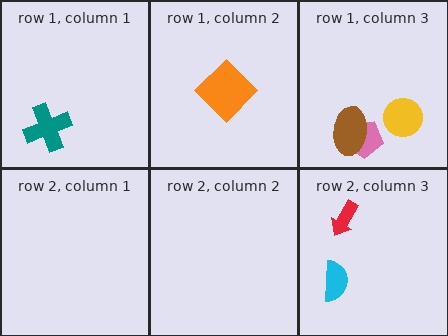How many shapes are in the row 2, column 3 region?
2.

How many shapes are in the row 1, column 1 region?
1.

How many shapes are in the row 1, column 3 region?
3.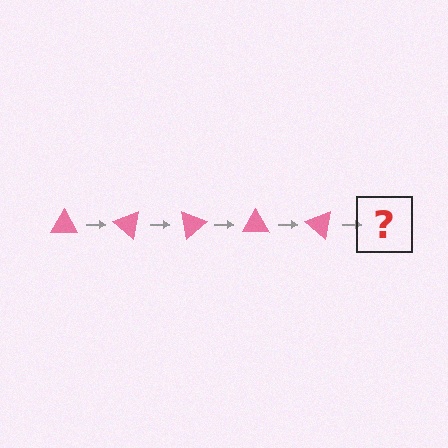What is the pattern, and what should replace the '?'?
The pattern is that the triangle rotates 40 degrees each step. The '?' should be a pink triangle rotated 200 degrees.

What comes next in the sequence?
The next element should be a pink triangle rotated 200 degrees.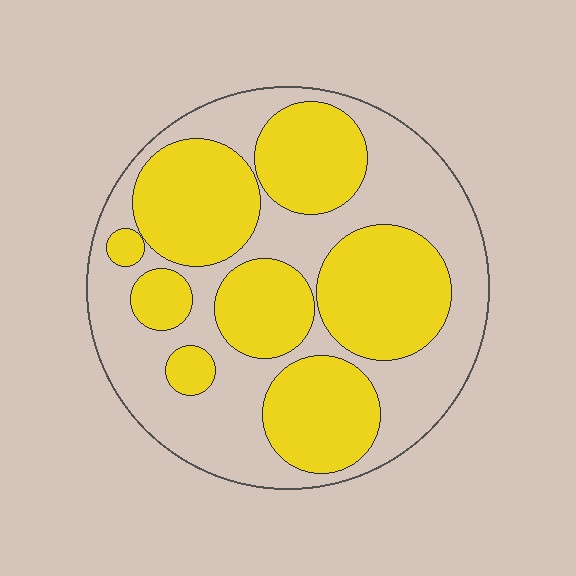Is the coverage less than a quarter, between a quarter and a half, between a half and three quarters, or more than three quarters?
Between a quarter and a half.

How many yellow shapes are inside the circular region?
8.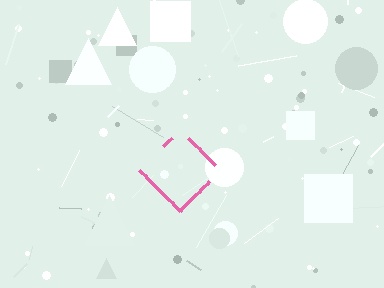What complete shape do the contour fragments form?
The contour fragments form a diamond.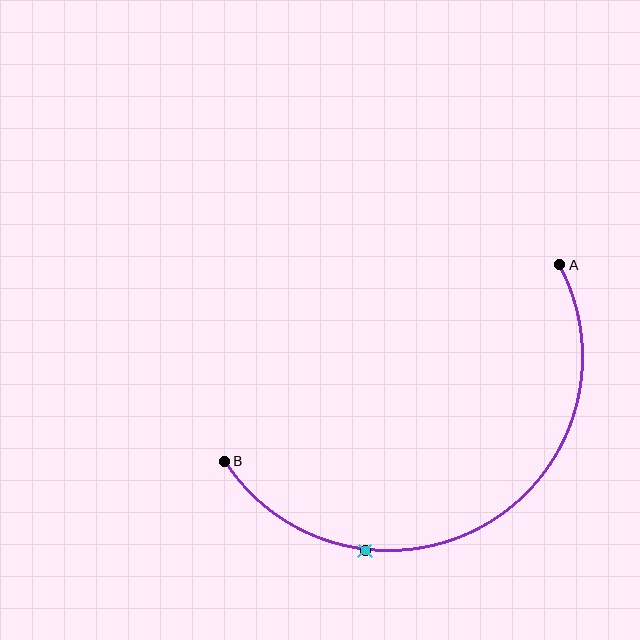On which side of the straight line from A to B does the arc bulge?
The arc bulges below the straight line connecting A and B.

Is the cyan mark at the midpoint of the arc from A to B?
No. The cyan mark lies on the arc but is closer to endpoint B. The arc midpoint would be at the point on the curve equidistant along the arc from both A and B.